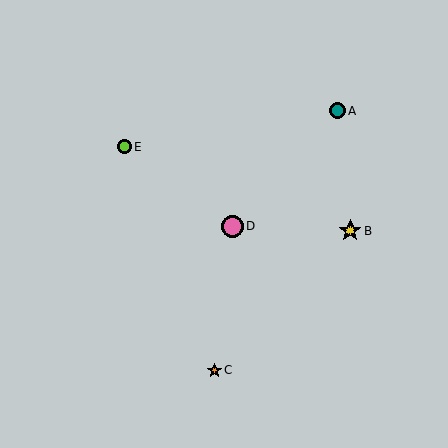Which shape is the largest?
The yellow star (labeled B) is the largest.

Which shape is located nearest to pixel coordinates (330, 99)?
The teal circle (labeled A) at (337, 111) is nearest to that location.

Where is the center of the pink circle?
The center of the pink circle is at (232, 226).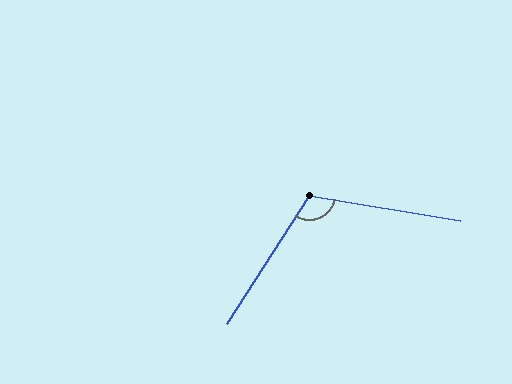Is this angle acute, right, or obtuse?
It is obtuse.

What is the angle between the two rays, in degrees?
Approximately 113 degrees.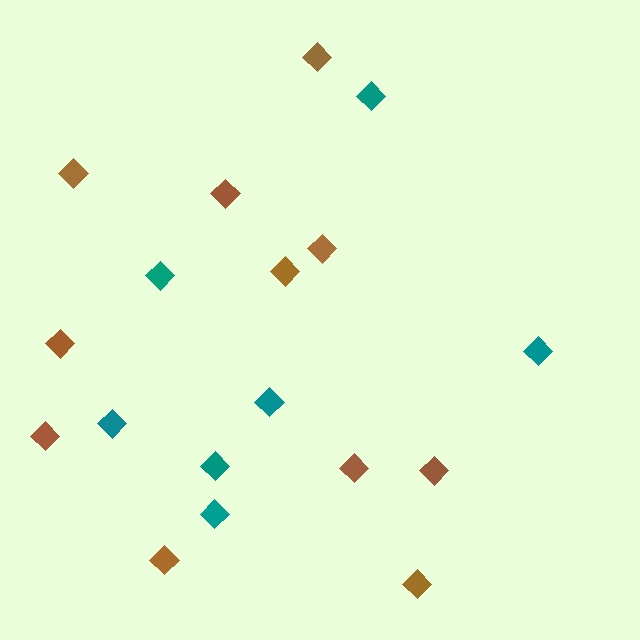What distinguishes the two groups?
There are 2 groups: one group of brown diamonds (11) and one group of teal diamonds (7).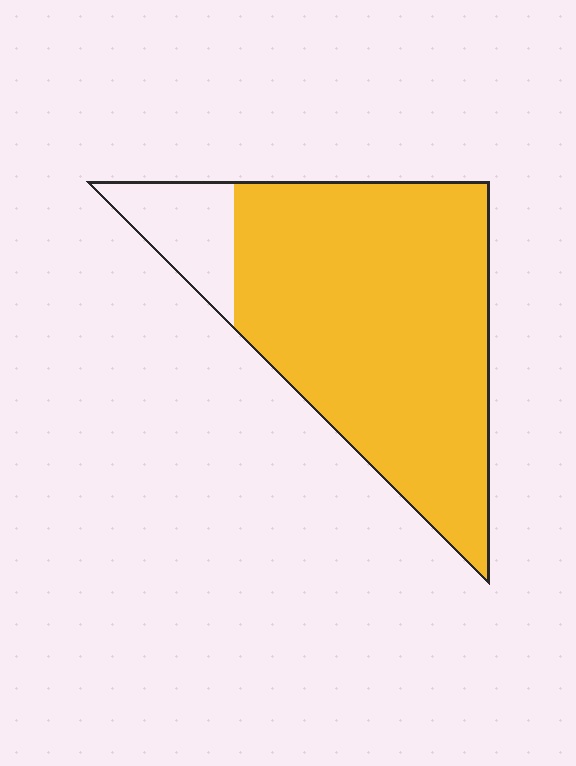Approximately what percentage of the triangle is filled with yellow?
Approximately 85%.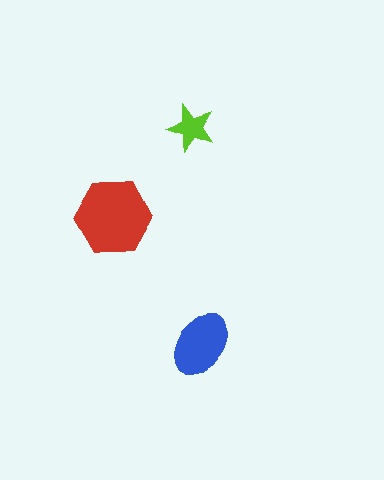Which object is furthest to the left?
The red hexagon is leftmost.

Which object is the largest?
The red hexagon.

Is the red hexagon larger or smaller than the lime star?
Larger.